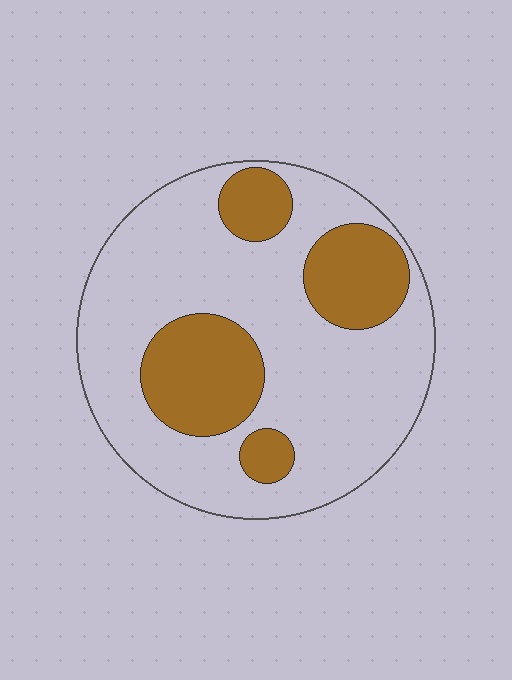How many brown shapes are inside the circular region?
4.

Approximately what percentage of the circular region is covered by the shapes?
Approximately 30%.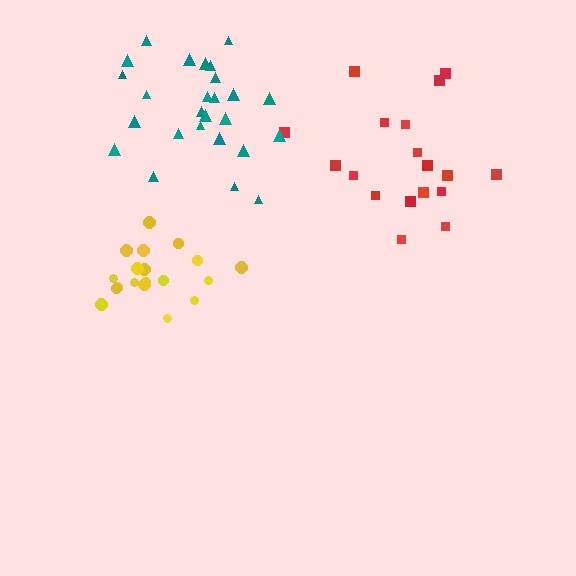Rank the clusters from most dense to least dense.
yellow, teal, red.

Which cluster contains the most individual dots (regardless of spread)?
Teal (26).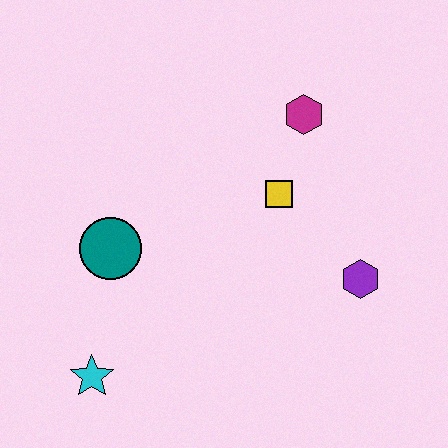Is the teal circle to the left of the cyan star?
No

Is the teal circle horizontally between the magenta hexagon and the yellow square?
No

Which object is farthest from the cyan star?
The magenta hexagon is farthest from the cyan star.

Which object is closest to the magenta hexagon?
The yellow square is closest to the magenta hexagon.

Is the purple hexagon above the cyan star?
Yes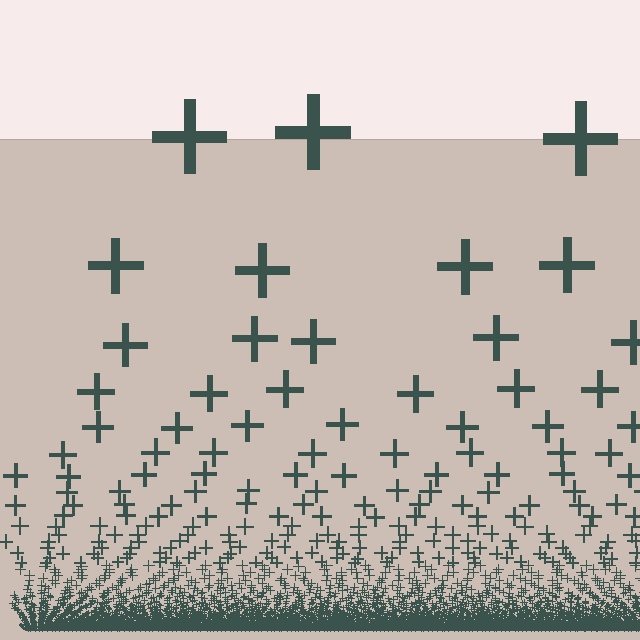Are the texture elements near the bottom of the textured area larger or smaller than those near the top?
Smaller. The gradient is inverted — elements near the bottom are smaller and denser.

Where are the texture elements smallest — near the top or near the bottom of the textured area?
Near the bottom.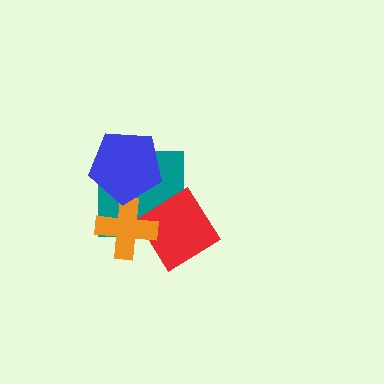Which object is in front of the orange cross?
The blue pentagon is in front of the orange cross.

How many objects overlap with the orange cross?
3 objects overlap with the orange cross.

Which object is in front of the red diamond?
The orange cross is in front of the red diamond.